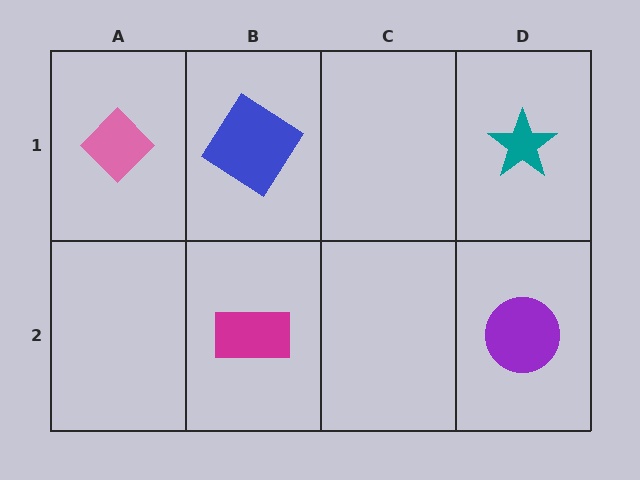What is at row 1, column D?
A teal star.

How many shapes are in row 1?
3 shapes.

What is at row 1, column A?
A pink diamond.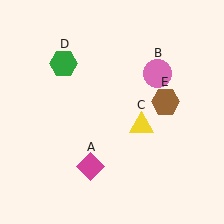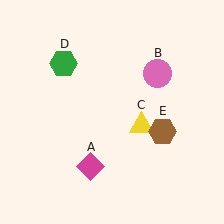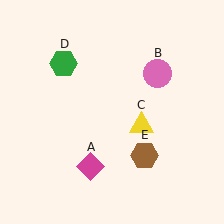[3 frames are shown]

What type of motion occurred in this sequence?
The brown hexagon (object E) rotated clockwise around the center of the scene.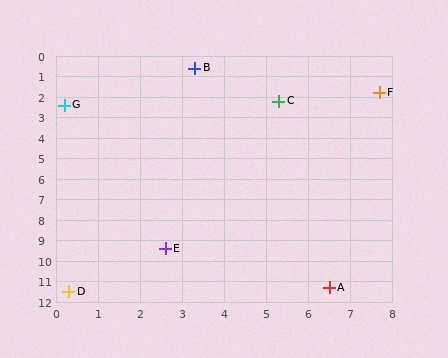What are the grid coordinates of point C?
Point C is at approximately (5.3, 2.2).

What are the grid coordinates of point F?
Point F is at approximately (7.7, 1.8).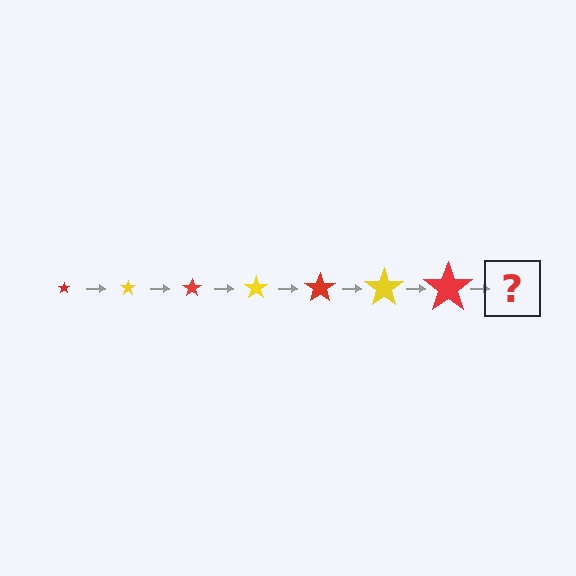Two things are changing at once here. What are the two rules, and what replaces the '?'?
The two rules are that the star grows larger each step and the color cycles through red and yellow. The '?' should be a yellow star, larger than the previous one.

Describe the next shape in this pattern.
It should be a yellow star, larger than the previous one.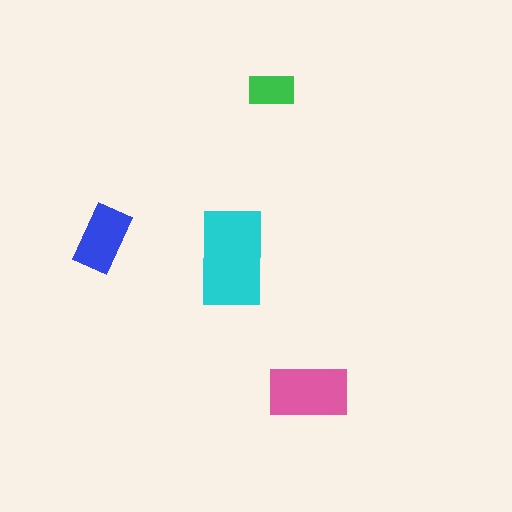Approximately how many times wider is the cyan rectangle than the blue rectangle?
About 1.5 times wider.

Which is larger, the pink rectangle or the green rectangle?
The pink one.